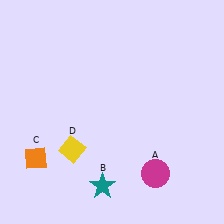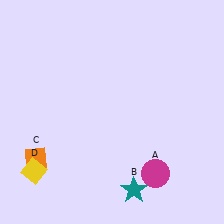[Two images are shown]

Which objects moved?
The objects that moved are: the teal star (B), the yellow diamond (D).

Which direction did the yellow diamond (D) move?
The yellow diamond (D) moved left.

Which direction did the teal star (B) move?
The teal star (B) moved right.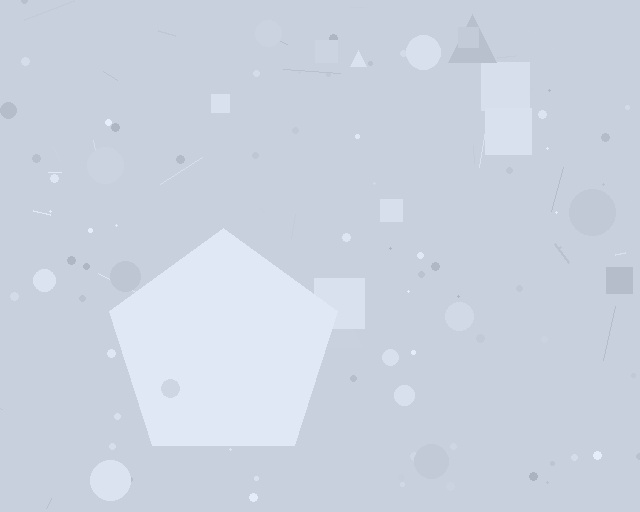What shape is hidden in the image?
A pentagon is hidden in the image.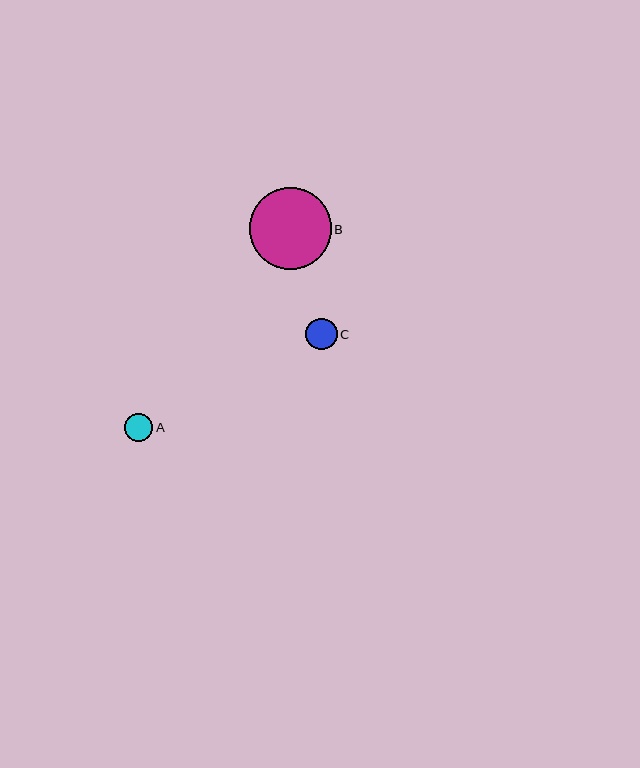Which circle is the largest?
Circle B is the largest with a size of approximately 82 pixels.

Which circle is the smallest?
Circle A is the smallest with a size of approximately 28 pixels.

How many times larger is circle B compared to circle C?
Circle B is approximately 2.6 times the size of circle C.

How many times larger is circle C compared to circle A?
Circle C is approximately 1.1 times the size of circle A.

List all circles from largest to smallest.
From largest to smallest: B, C, A.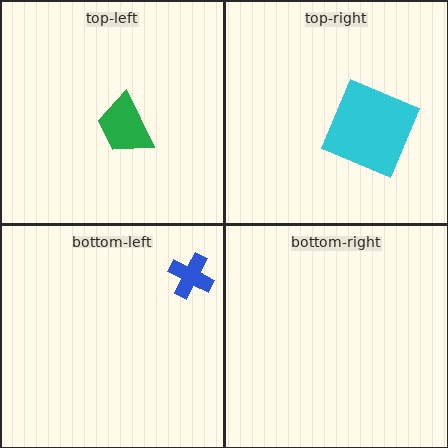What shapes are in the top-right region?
The cyan square.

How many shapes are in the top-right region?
1.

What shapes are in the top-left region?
The green trapezoid.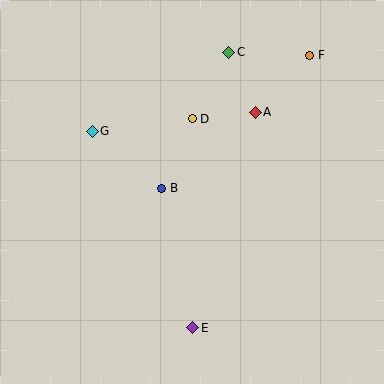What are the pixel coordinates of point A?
Point A is at (255, 112).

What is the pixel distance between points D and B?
The distance between D and B is 76 pixels.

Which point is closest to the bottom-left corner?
Point E is closest to the bottom-left corner.